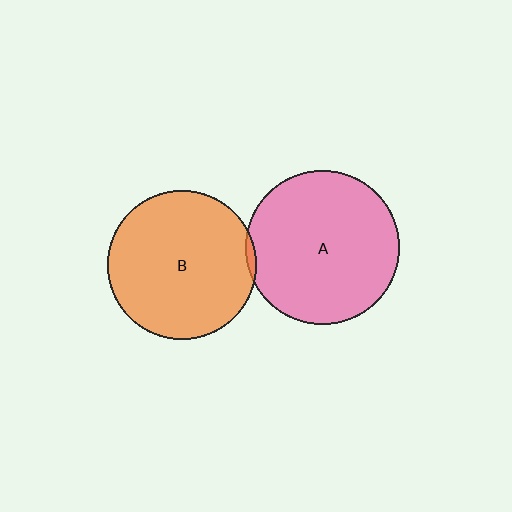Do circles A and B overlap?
Yes.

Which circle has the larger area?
Circle A (pink).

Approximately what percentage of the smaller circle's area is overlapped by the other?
Approximately 5%.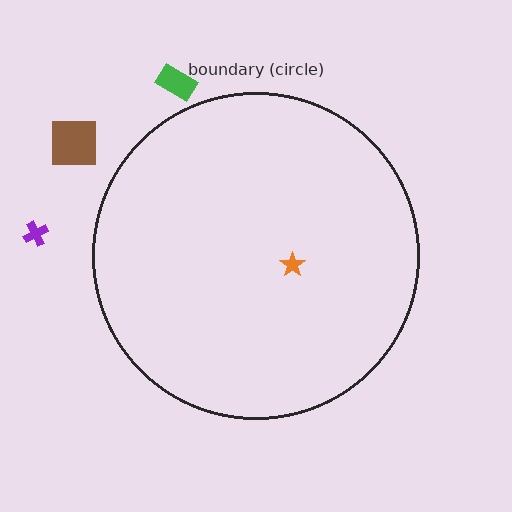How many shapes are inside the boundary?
1 inside, 3 outside.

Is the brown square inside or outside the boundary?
Outside.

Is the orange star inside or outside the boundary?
Inside.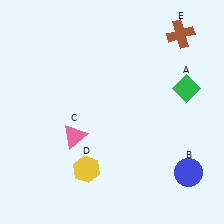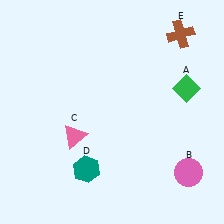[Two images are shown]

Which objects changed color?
B changed from blue to pink. D changed from yellow to teal.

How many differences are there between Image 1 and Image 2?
There are 2 differences between the two images.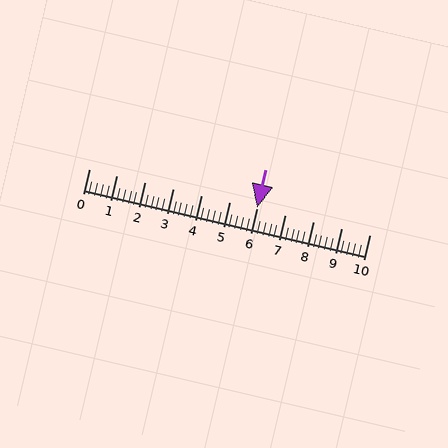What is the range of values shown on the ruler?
The ruler shows values from 0 to 10.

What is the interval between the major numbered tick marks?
The major tick marks are spaced 1 units apart.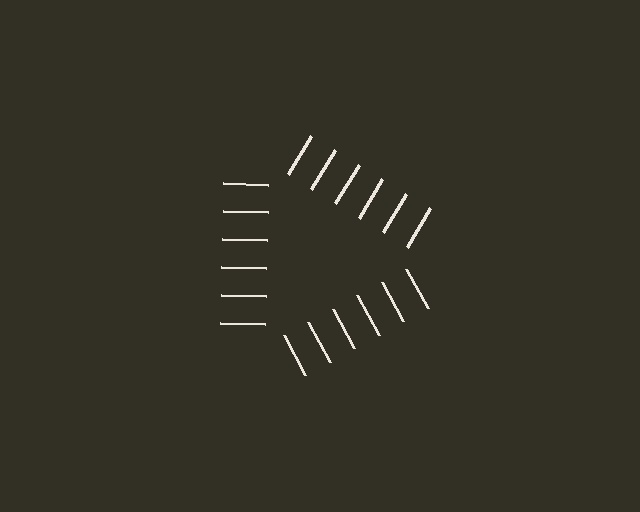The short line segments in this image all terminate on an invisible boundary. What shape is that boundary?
An illusory triangle — the line segments terminate on its edges but no continuous stroke is drawn.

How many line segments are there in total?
18 — 6 along each of the 3 edges.